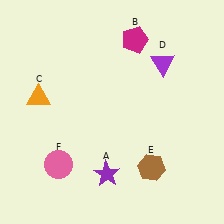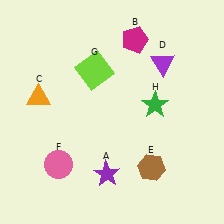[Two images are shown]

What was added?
A lime square (G), a green star (H) were added in Image 2.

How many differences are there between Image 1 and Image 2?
There are 2 differences between the two images.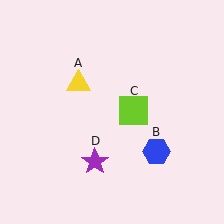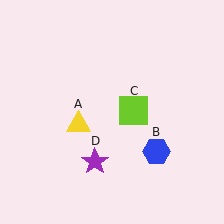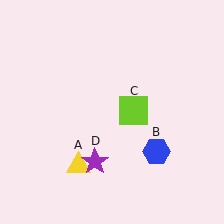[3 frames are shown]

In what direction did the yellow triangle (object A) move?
The yellow triangle (object A) moved down.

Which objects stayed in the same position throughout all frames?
Blue hexagon (object B) and lime square (object C) and purple star (object D) remained stationary.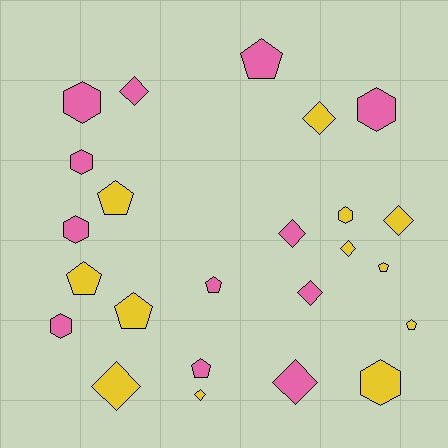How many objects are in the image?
There are 24 objects.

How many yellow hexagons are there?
There are 2 yellow hexagons.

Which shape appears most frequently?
Diamond, with 9 objects.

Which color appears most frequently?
Pink, with 12 objects.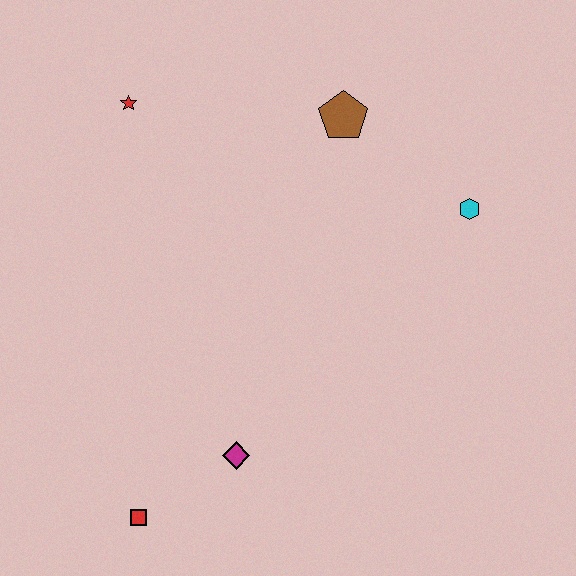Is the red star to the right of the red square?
No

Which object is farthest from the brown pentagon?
The red square is farthest from the brown pentagon.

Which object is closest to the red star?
The brown pentagon is closest to the red star.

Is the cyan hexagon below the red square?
No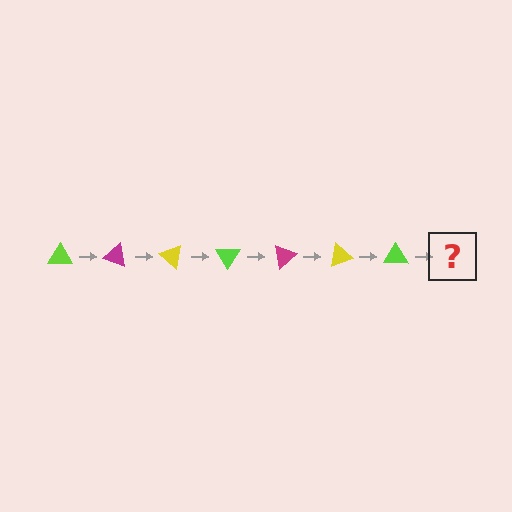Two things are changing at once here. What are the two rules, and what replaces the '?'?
The two rules are that it rotates 20 degrees each step and the color cycles through lime, magenta, and yellow. The '?' should be a magenta triangle, rotated 140 degrees from the start.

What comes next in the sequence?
The next element should be a magenta triangle, rotated 140 degrees from the start.